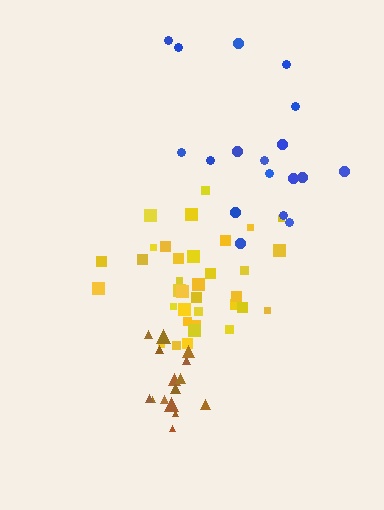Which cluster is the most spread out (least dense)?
Blue.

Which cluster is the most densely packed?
Brown.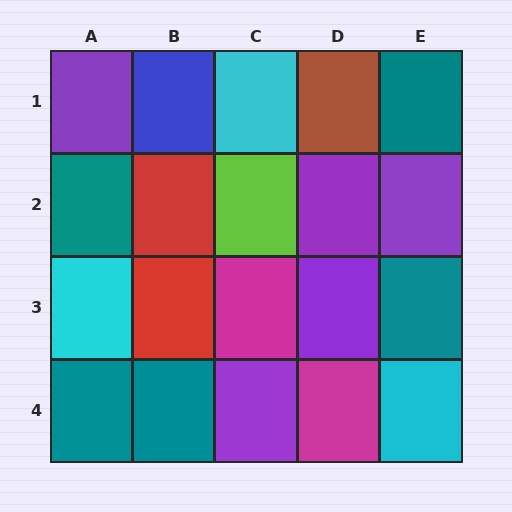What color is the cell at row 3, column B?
Red.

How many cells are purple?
5 cells are purple.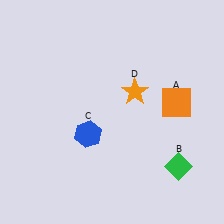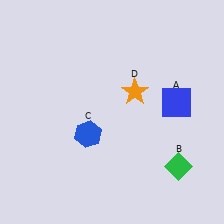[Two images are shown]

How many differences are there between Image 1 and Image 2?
There is 1 difference between the two images.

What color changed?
The square (A) changed from orange in Image 1 to blue in Image 2.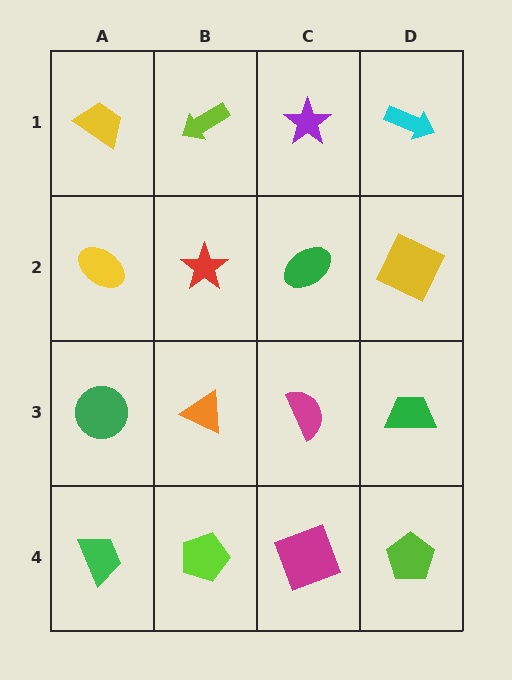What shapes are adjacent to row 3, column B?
A red star (row 2, column B), a lime pentagon (row 4, column B), a green circle (row 3, column A), a magenta semicircle (row 3, column C).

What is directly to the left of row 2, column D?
A green ellipse.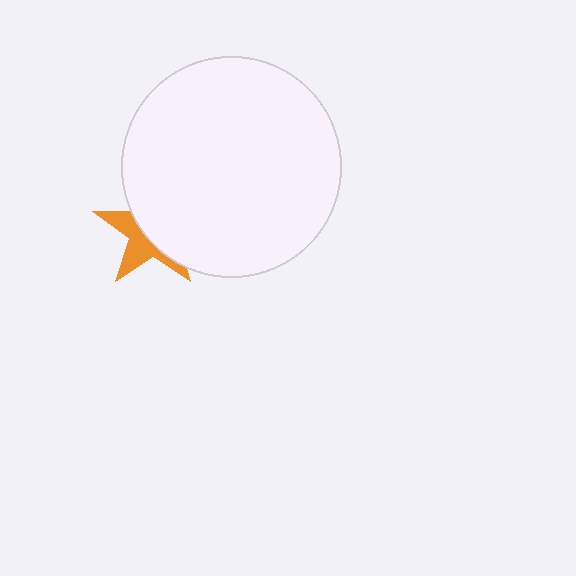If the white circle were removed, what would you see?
You would see the complete orange star.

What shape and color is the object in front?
The object in front is a white circle.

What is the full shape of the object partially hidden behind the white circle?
The partially hidden object is an orange star.